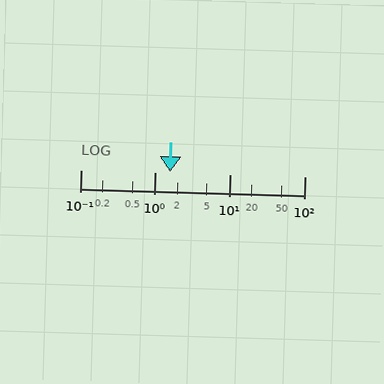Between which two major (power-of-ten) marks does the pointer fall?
The pointer is between 1 and 10.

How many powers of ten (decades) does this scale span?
The scale spans 3 decades, from 0.1 to 100.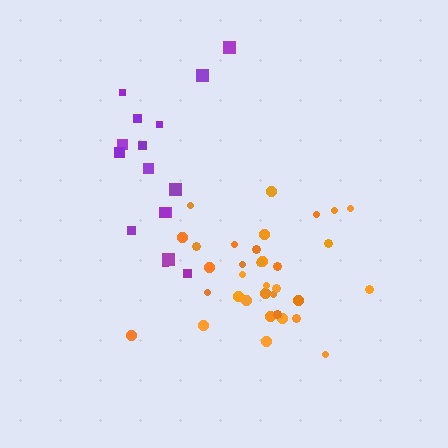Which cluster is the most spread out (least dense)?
Purple.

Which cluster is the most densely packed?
Orange.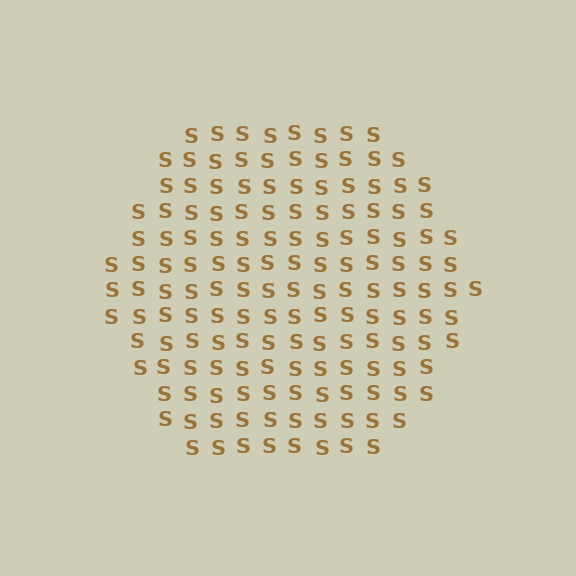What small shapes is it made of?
It is made of small letter S's.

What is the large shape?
The large shape is a hexagon.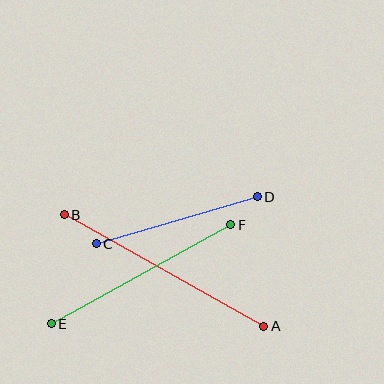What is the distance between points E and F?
The distance is approximately 205 pixels.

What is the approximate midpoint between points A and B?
The midpoint is at approximately (164, 271) pixels.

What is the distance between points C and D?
The distance is approximately 167 pixels.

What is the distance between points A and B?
The distance is approximately 229 pixels.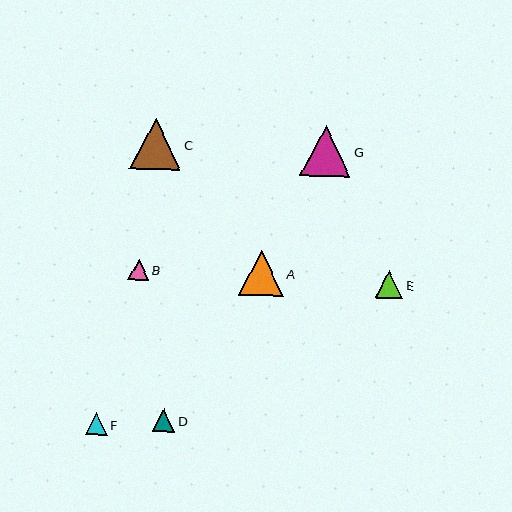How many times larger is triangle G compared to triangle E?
Triangle G is approximately 1.8 times the size of triangle E.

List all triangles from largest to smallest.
From largest to smallest: C, G, A, E, D, F, B.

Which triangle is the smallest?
Triangle B is the smallest with a size of approximately 20 pixels.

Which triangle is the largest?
Triangle C is the largest with a size of approximately 52 pixels.